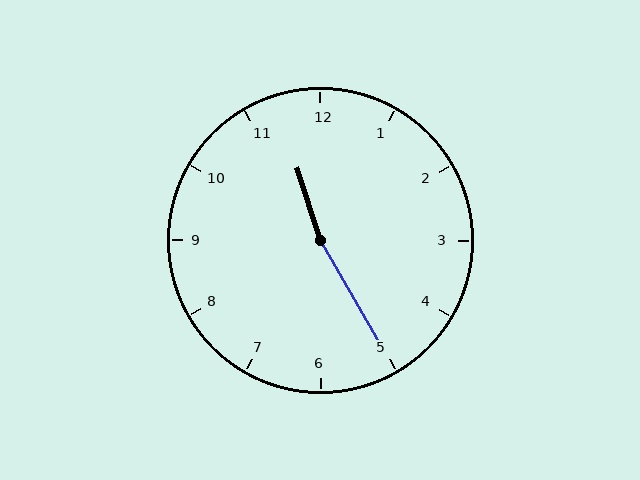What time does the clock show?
11:25.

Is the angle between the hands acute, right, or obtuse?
It is obtuse.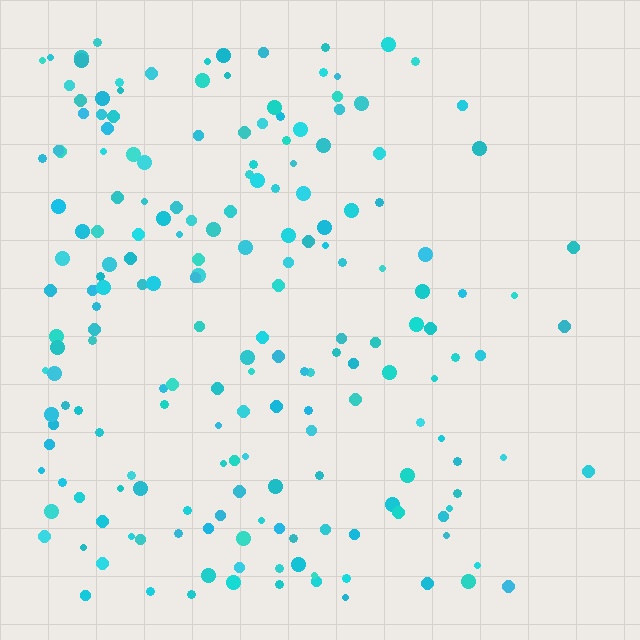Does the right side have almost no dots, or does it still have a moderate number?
Still a moderate number, just noticeably fewer than the left.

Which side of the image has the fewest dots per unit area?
The right.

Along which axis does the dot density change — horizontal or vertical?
Horizontal.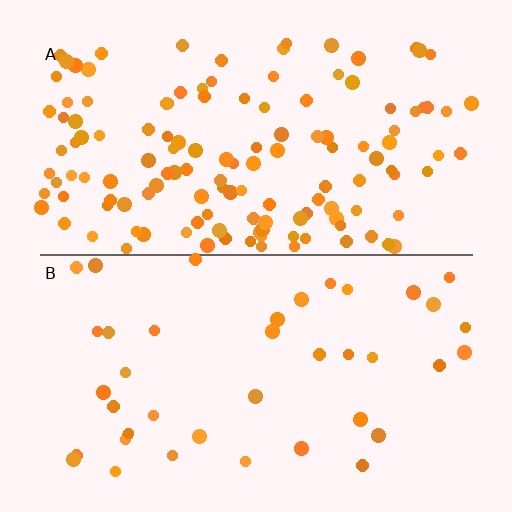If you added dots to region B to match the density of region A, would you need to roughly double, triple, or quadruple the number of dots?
Approximately triple.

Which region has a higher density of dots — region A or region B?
A (the top).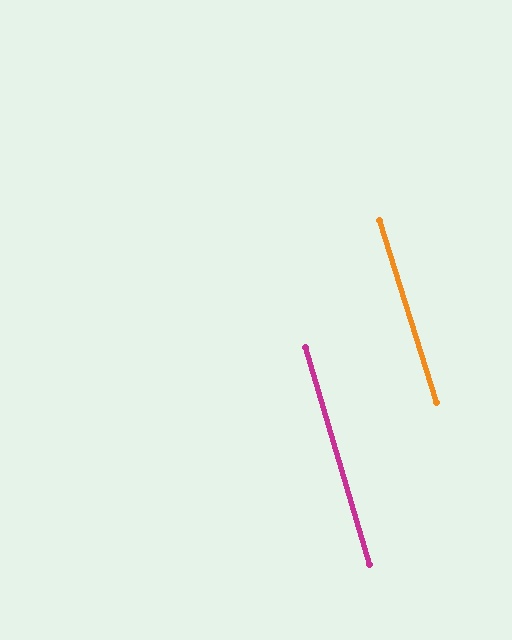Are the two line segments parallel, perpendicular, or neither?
Parallel — their directions differ by only 1.2°.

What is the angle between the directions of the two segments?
Approximately 1 degree.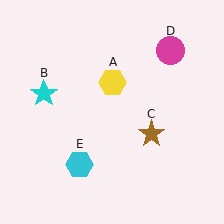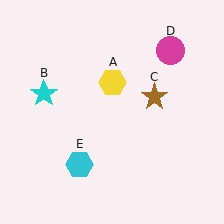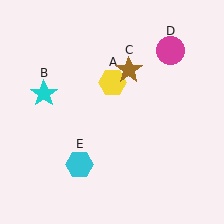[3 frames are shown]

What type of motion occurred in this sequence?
The brown star (object C) rotated counterclockwise around the center of the scene.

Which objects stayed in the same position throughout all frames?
Yellow hexagon (object A) and cyan star (object B) and magenta circle (object D) and cyan hexagon (object E) remained stationary.